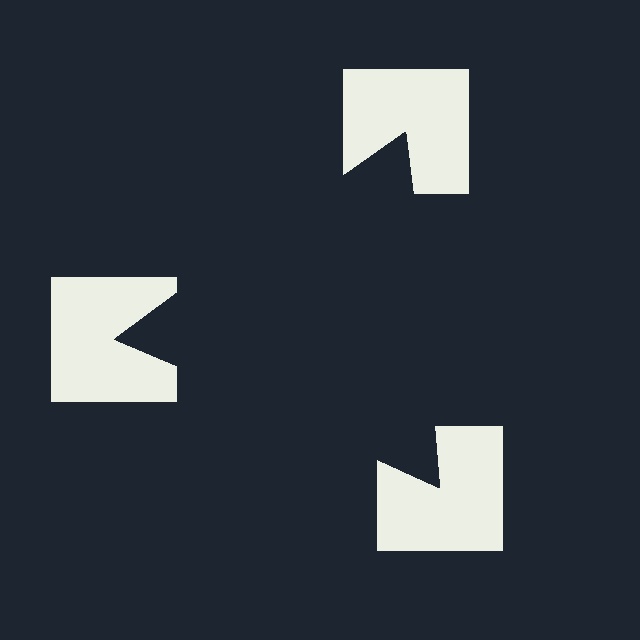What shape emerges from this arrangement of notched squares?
An illusory triangle — its edges are inferred from the aligned wedge cuts in the notched squares, not physically drawn.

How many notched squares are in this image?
There are 3 — one at each vertex of the illusory triangle.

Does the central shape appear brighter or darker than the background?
It typically appears slightly darker than the background, even though no actual brightness change is drawn.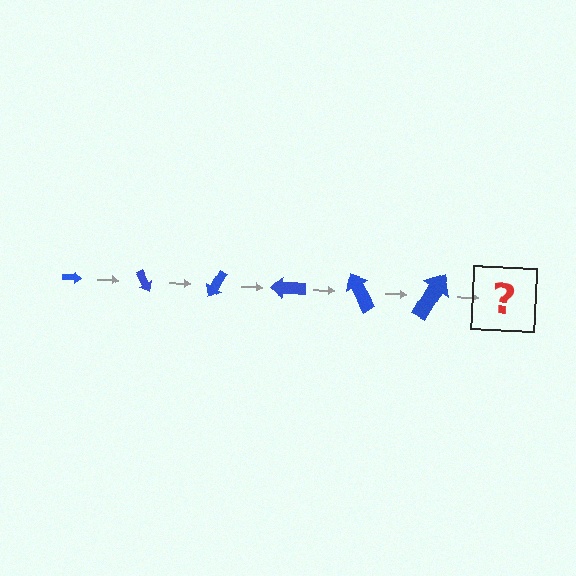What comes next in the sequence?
The next element should be an arrow, larger than the previous one and rotated 360 degrees from the start.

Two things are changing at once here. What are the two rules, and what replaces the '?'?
The two rules are that the arrow grows larger each step and it rotates 60 degrees each step. The '?' should be an arrow, larger than the previous one and rotated 360 degrees from the start.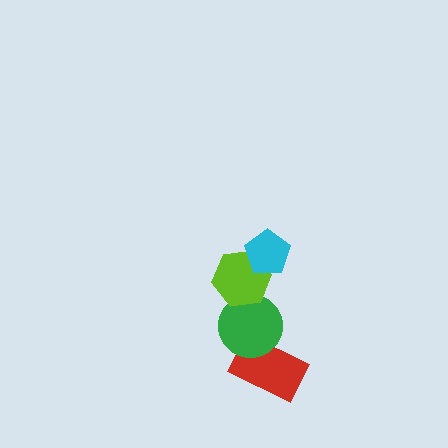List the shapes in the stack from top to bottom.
From top to bottom: the cyan pentagon, the lime hexagon, the green circle, the red rectangle.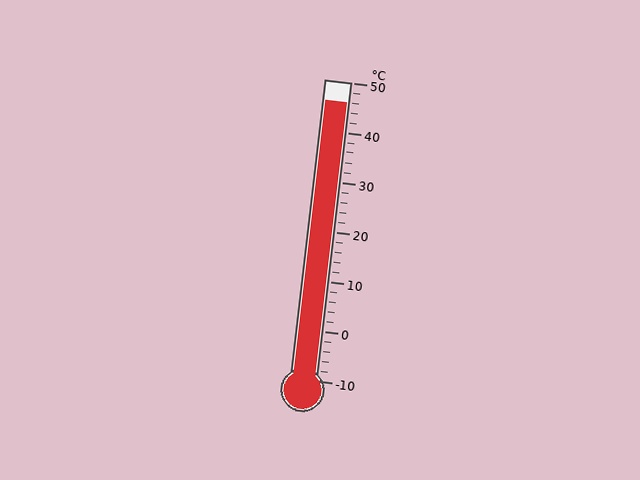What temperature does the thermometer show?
The thermometer shows approximately 46°C.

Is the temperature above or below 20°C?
The temperature is above 20°C.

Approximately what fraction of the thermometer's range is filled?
The thermometer is filled to approximately 95% of its range.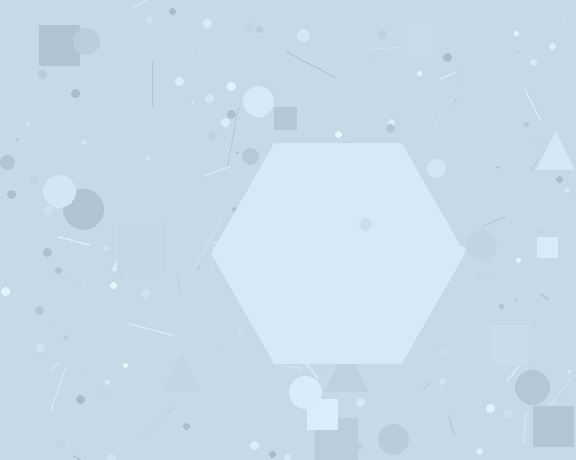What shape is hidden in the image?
A hexagon is hidden in the image.